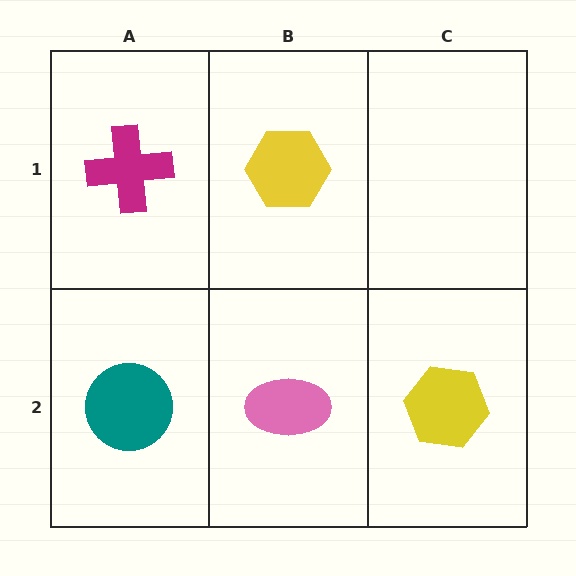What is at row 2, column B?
A pink ellipse.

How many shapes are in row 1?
2 shapes.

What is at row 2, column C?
A yellow hexagon.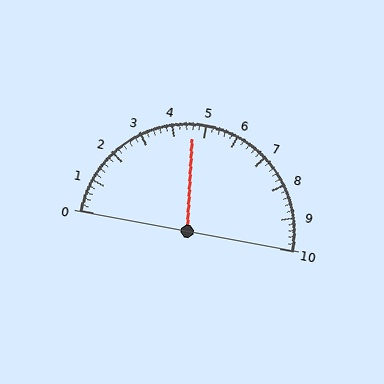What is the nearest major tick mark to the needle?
The nearest major tick mark is 5.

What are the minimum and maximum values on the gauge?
The gauge ranges from 0 to 10.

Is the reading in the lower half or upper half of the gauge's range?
The reading is in the lower half of the range (0 to 10).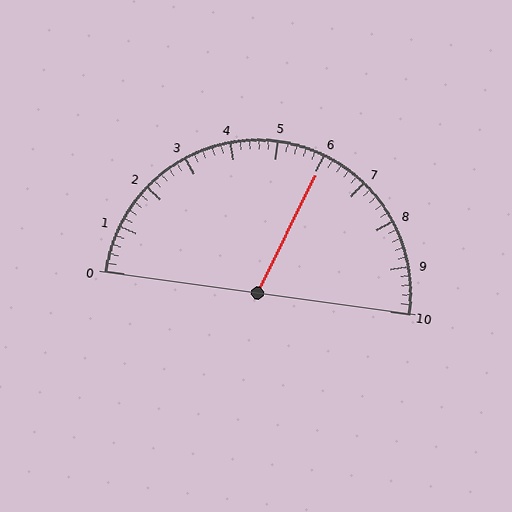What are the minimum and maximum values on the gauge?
The gauge ranges from 0 to 10.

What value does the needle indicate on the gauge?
The needle indicates approximately 6.0.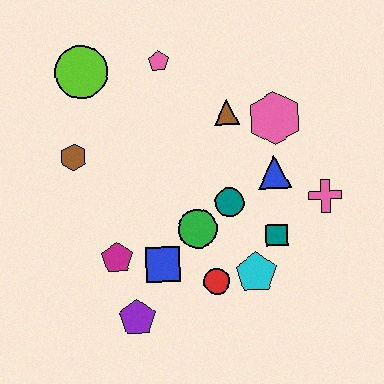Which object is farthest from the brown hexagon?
The pink cross is farthest from the brown hexagon.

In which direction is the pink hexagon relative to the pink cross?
The pink hexagon is above the pink cross.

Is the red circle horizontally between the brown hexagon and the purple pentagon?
No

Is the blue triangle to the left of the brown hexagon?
No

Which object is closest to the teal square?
The cyan pentagon is closest to the teal square.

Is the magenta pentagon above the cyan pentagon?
Yes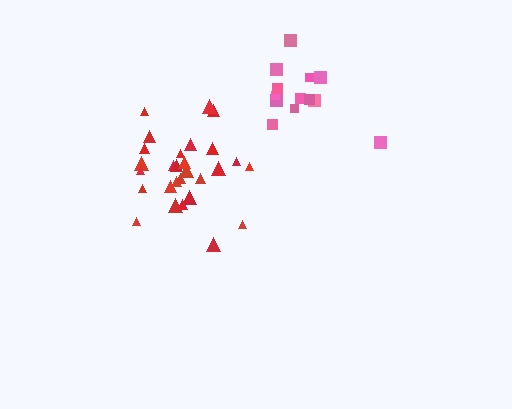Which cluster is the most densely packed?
Red.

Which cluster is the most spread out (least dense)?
Pink.